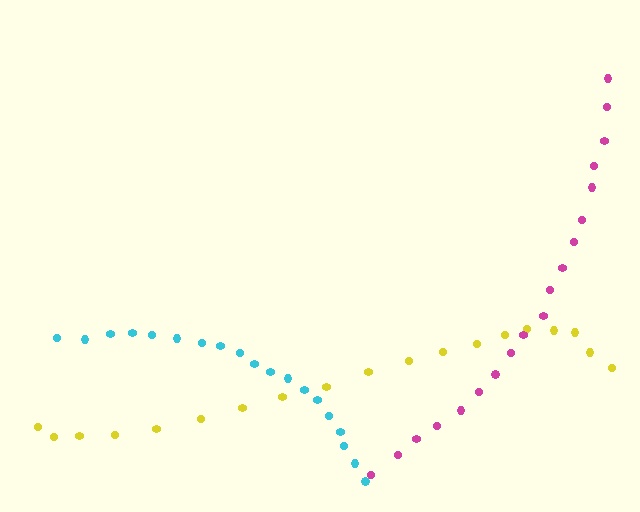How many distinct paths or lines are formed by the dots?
There are 3 distinct paths.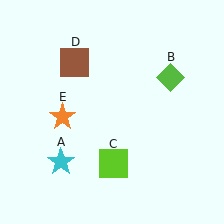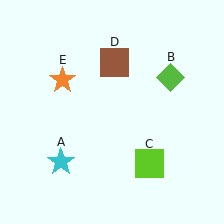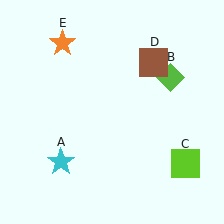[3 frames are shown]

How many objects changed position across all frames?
3 objects changed position: lime square (object C), brown square (object D), orange star (object E).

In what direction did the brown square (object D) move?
The brown square (object D) moved right.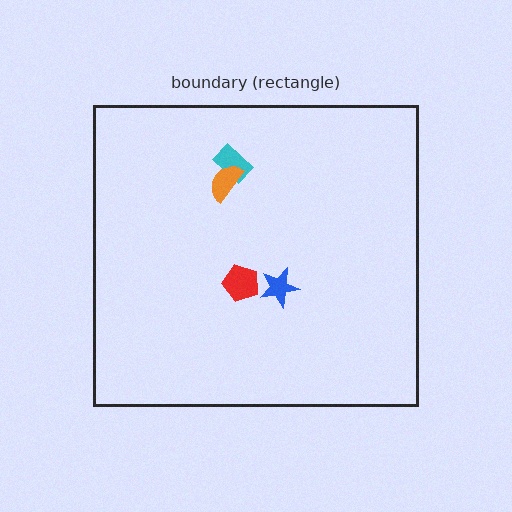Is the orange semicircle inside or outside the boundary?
Inside.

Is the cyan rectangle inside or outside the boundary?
Inside.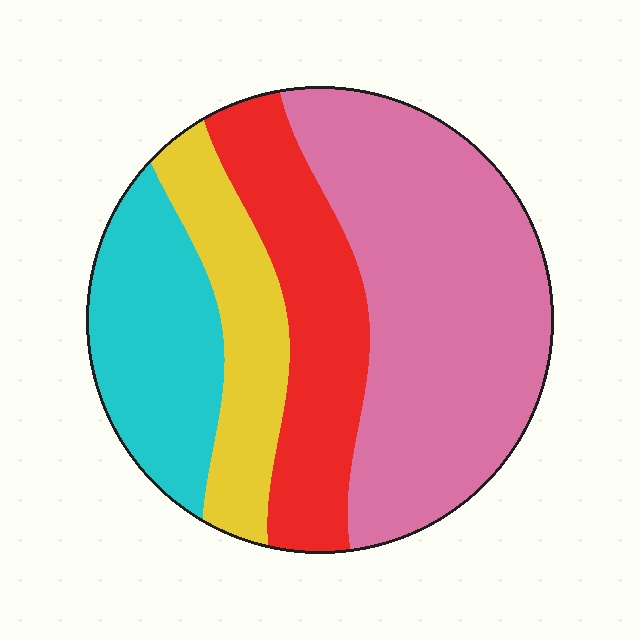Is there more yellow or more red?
Red.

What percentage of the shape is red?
Red covers roughly 20% of the shape.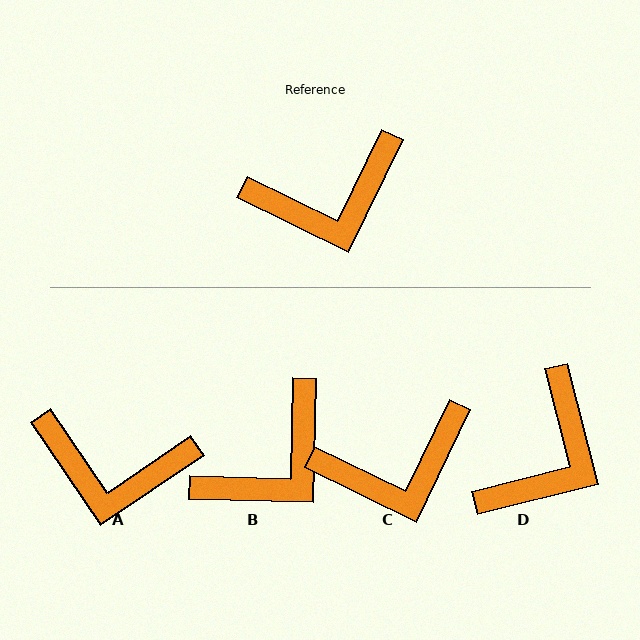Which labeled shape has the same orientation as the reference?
C.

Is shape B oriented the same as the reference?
No, it is off by about 24 degrees.